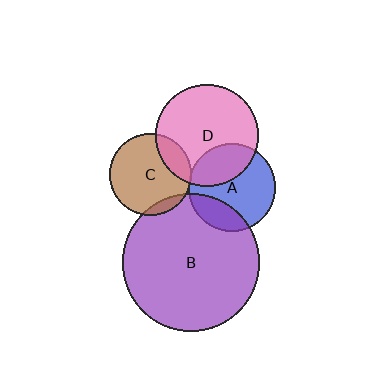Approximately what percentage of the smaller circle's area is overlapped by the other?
Approximately 20%.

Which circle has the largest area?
Circle B (purple).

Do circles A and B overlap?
Yes.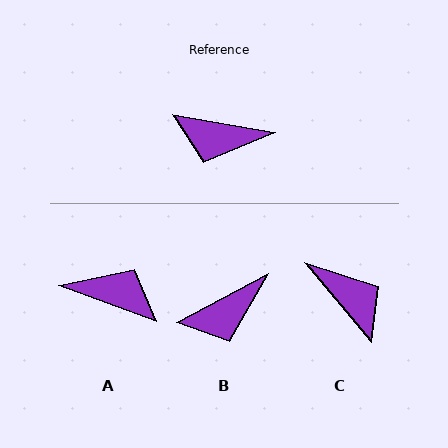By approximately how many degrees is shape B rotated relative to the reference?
Approximately 37 degrees counter-clockwise.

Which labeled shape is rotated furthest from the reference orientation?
A, about 169 degrees away.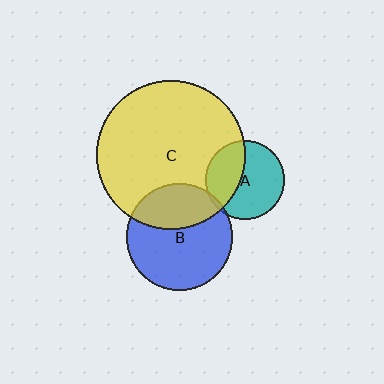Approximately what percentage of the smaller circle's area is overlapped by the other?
Approximately 40%.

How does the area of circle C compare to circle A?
Approximately 3.6 times.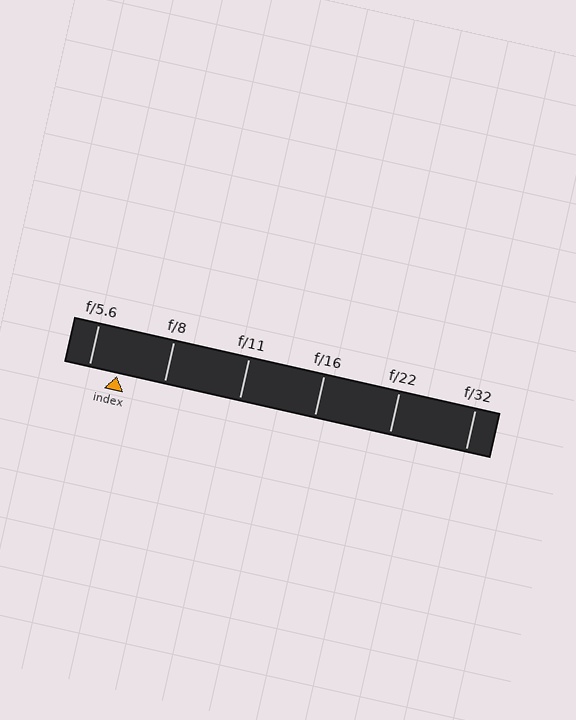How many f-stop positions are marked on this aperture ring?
There are 6 f-stop positions marked.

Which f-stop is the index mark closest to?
The index mark is closest to f/5.6.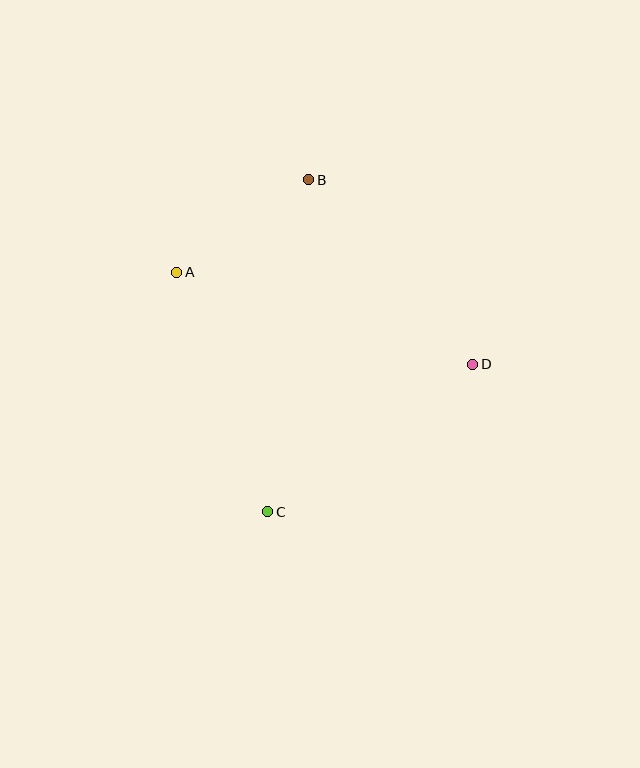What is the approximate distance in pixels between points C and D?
The distance between C and D is approximately 252 pixels.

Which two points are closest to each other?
Points A and B are closest to each other.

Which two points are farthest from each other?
Points B and C are farthest from each other.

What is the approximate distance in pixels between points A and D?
The distance between A and D is approximately 310 pixels.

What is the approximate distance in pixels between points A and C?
The distance between A and C is approximately 256 pixels.